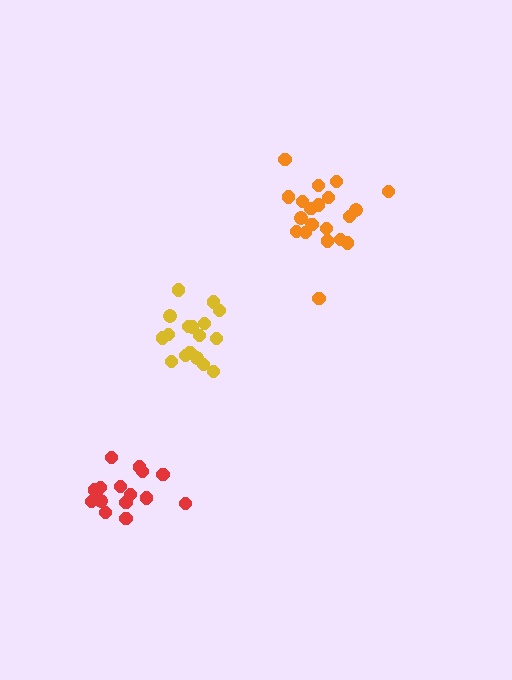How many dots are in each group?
Group 1: 17 dots, Group 2: 20 dots, Group 3: 15 dots (52 total).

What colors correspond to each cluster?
The clusters are colored: yellow, orange, red.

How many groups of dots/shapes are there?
There are 3 groups.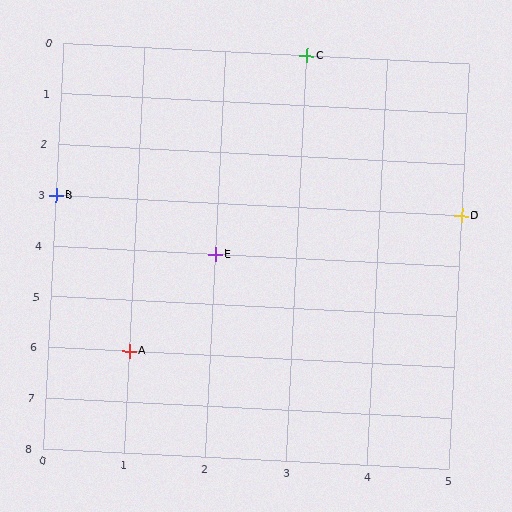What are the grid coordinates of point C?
Point C is at grid coordinates (3, 0).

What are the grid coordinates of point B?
Point B is at grid coordinates (0, 3).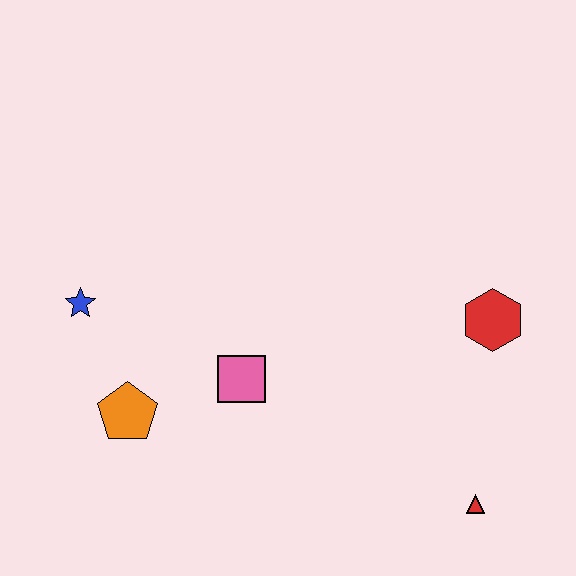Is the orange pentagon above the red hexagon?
No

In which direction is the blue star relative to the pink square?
The blue star is to the left of the pink square.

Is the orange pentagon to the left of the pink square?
Yes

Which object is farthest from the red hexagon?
The blue star is farthest from the red hexagon.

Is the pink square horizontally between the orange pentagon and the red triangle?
Yes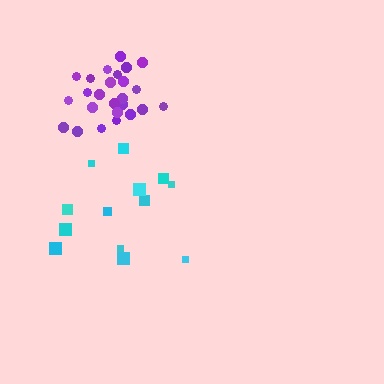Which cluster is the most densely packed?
Purple.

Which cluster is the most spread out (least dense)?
Cyan.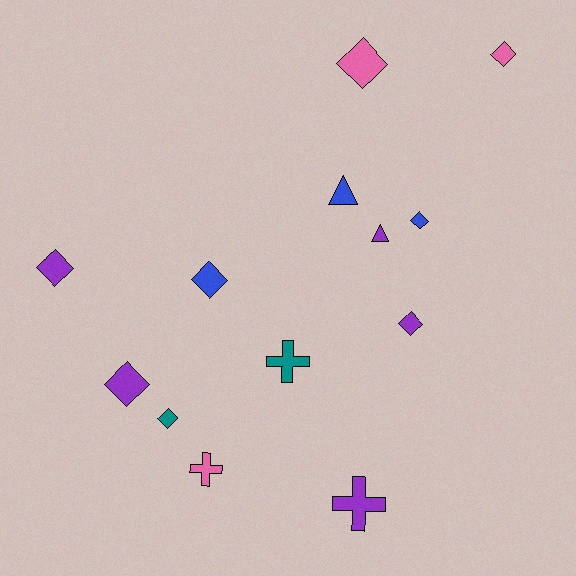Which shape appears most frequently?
Diamond, with 8 objects.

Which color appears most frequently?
Purple, with 5 objects.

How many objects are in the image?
There are 13 objects.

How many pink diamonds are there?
There are 2 pink diamonds.